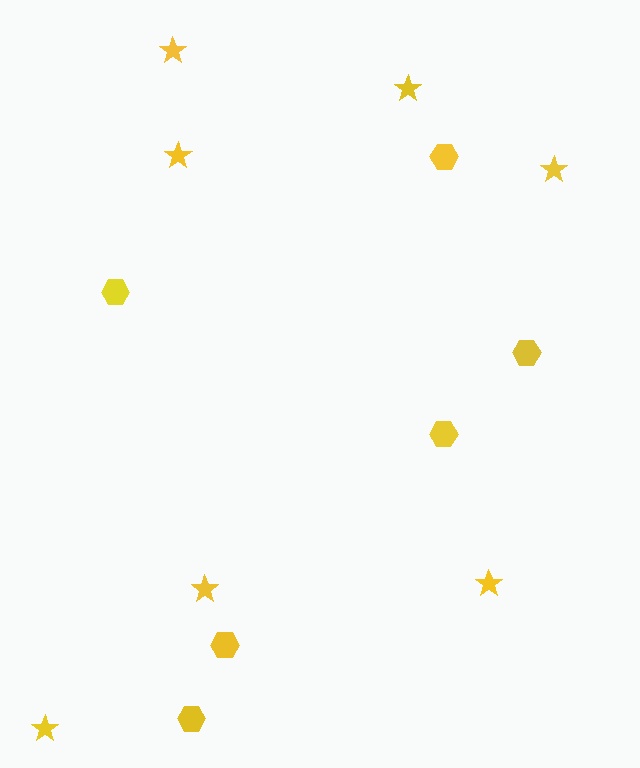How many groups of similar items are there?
There are 2 groups: one group of hexagons (6) and one group of stars (7).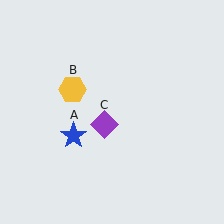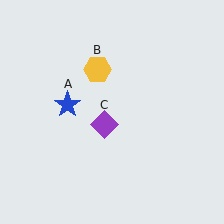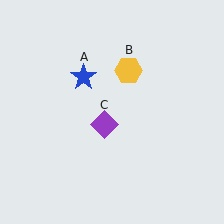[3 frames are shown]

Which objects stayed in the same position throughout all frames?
Purple diamond (object C) remained stationary.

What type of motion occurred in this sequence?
The blue star (object A), yellow hexagon (object B) rotated clockwise around the center of the scene.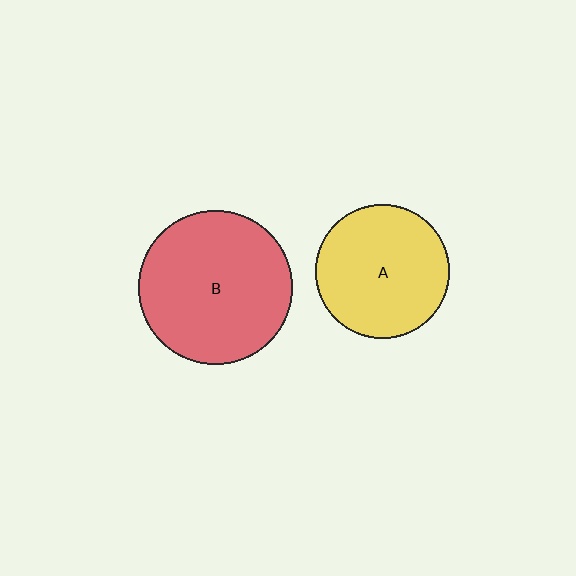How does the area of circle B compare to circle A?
Approximately 1.3 times.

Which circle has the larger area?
Circle B (red).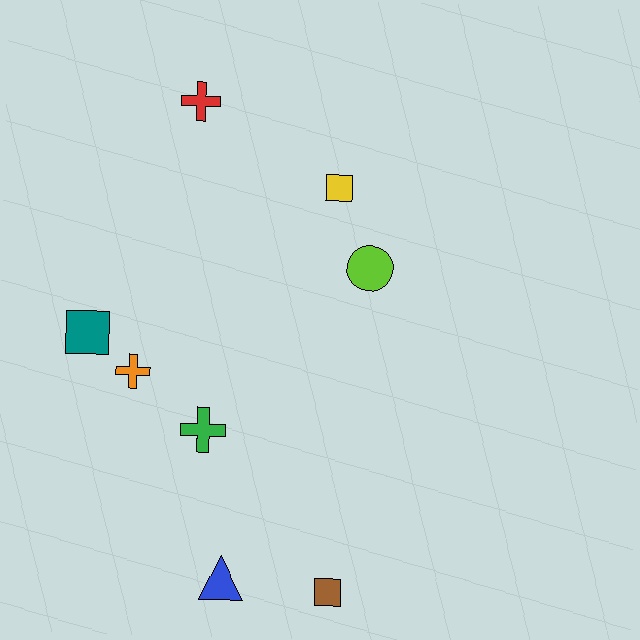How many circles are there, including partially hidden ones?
There is 1 circle.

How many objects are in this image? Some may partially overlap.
There are 8 objects.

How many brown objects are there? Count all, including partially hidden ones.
There is 1 brown object.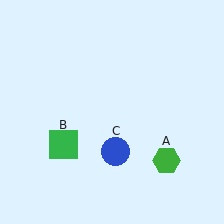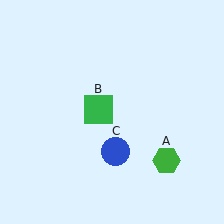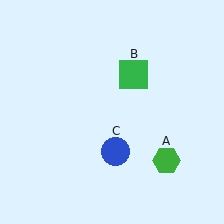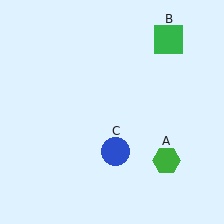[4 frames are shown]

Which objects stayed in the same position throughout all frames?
Green hexagon (object A) and blue circle (object C) remained stationary.